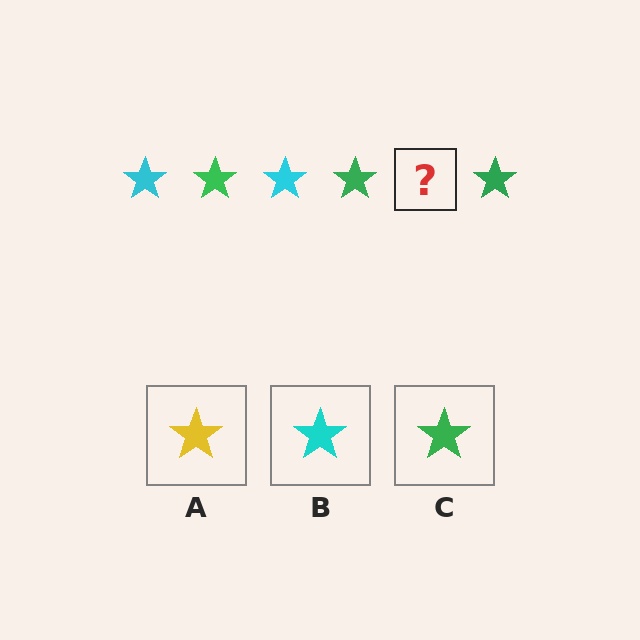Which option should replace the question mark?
Option B.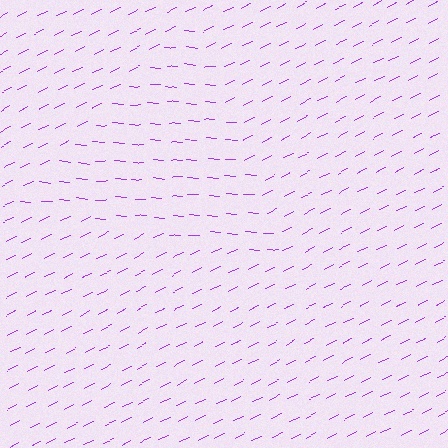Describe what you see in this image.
The image is filled with small purple line segments. A triangle region in the image has lines oriented differently from the surrounding lines, creating a visible texture boundary.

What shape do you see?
I see a triangle.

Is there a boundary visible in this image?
Yes, there is a texture boundary formed by a change in line orientation.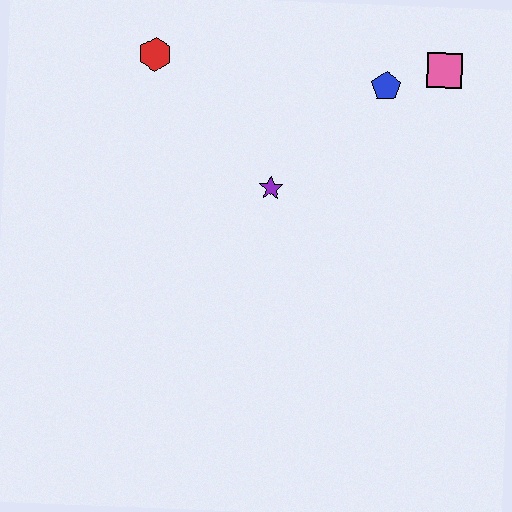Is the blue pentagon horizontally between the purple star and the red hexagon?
No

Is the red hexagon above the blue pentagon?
Yes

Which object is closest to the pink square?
The blue pentagon is closest to the pink square.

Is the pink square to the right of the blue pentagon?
Yes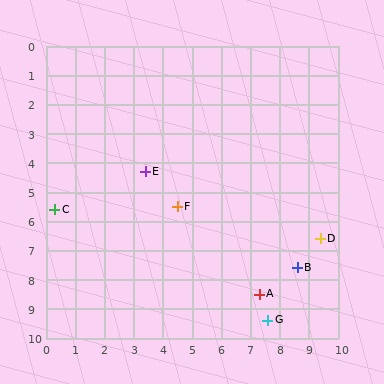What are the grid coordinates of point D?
Point D is at approximately (9.4, 6.6).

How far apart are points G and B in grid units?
Points G and B are about 2.1 grid units apart.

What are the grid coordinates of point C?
Point C is at approximately (0.3, 5.6).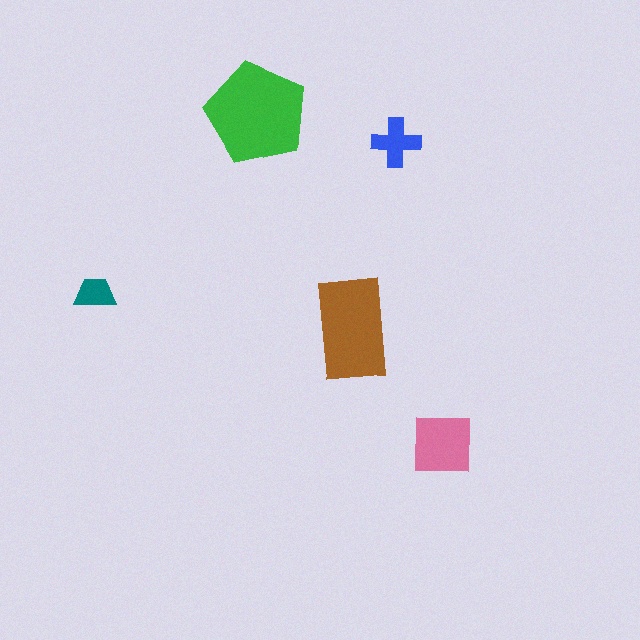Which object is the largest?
The green pentagon.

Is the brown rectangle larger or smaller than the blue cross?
Larger.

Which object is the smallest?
The teal trapezoid.